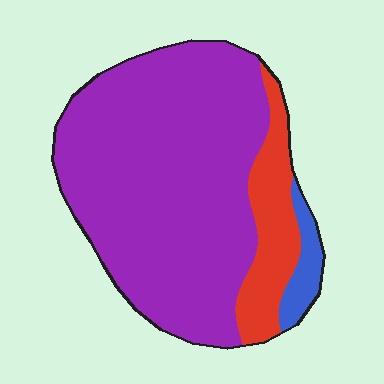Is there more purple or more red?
Purple.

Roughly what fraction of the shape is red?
Red takes up about one sixth (1/6) of the shape.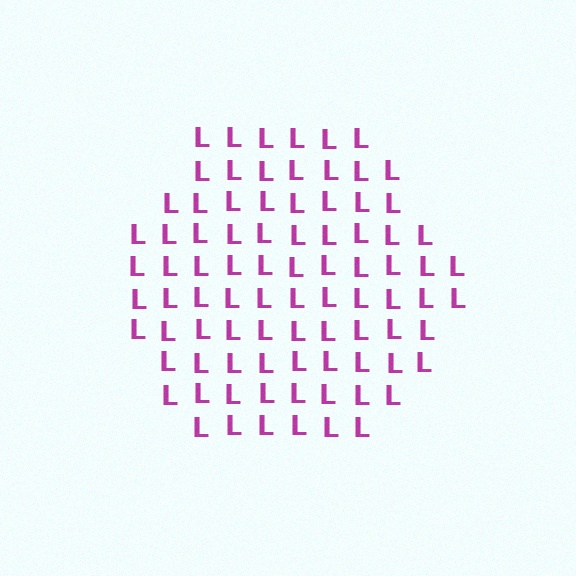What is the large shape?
The large shape is a hexagon.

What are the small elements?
The small elements are letter L's.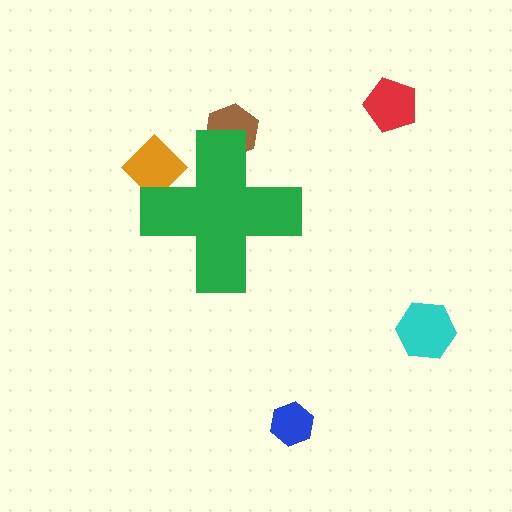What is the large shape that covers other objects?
A green cross.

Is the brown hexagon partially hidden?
Yes, the brown hexagon is partially hidden behind the green cross.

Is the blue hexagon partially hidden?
No, the blue hexagon is fully visible.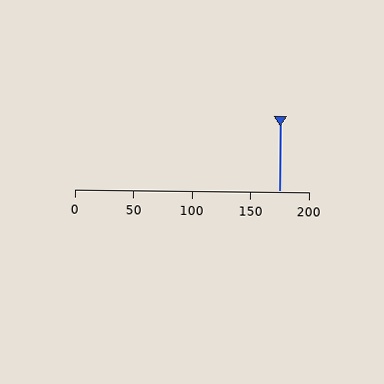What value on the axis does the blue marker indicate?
The marker indicates approximately 175.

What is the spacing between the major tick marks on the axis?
The major ticks are spaced 50 apart.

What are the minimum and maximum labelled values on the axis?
The axis runs from 0 to 200.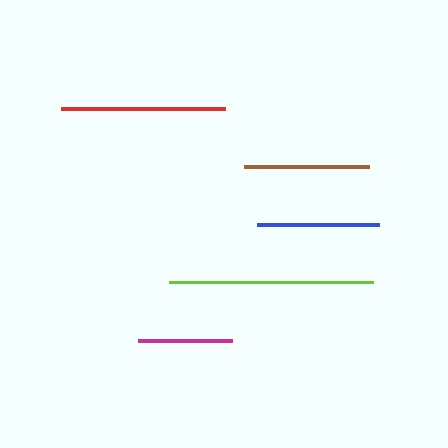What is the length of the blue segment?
The blue segment is approximately 122 pixels long.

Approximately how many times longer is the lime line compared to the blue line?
The lime line is approximately 1.7 times the length of the blue line.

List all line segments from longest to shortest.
From longest to shortest: lime, red, brown, blue, magenta.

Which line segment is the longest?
The lime line is the longest at approximately 204 pixels.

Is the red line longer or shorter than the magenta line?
The red line is longer than the magenta line.